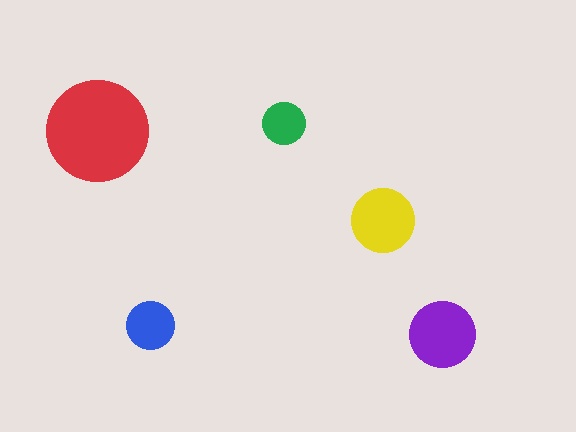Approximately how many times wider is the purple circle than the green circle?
About 1.5 times wider.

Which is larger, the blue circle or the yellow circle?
The yellow one.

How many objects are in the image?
There are 5 objects in the image.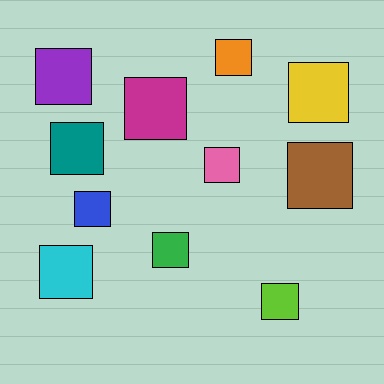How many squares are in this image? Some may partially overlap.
There are 11 squares.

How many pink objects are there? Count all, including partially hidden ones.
There is 1 pink object.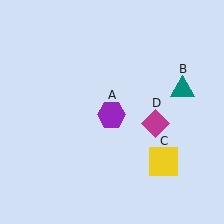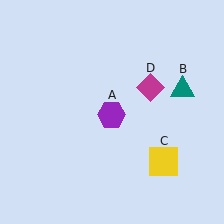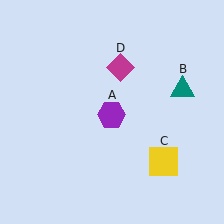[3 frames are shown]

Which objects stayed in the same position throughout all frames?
Purple hexagon (object A) and teal triangle (object B) and yellow square (object C) remained stationary.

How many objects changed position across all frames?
1 object changed position: magenta diamond (object D).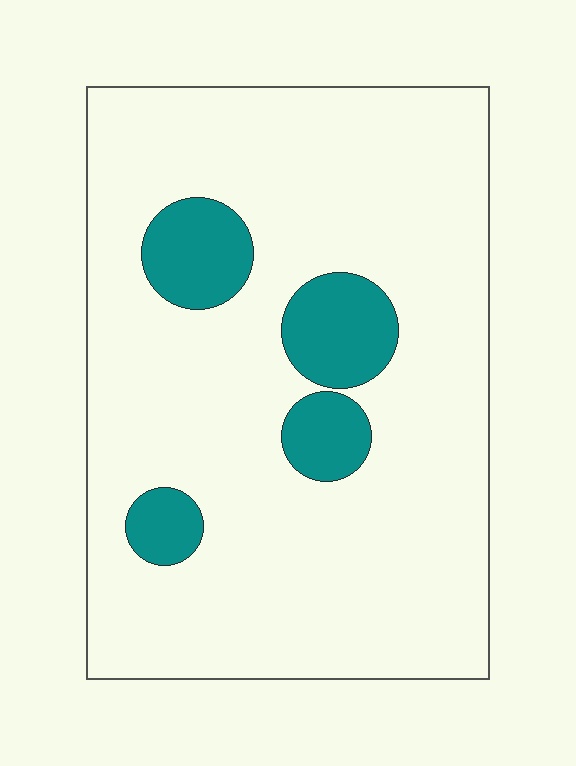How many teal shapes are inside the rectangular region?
4.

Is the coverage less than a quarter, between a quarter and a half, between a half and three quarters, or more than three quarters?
Less than a quarter.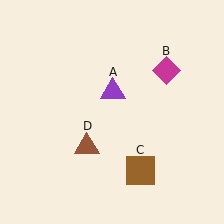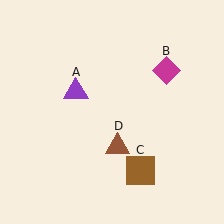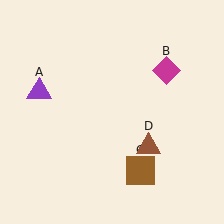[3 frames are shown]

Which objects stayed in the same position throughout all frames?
Magenta diamond (object B) and brown square (object C) remained stationary.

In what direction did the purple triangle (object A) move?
The purple triangle (object A) moved left.